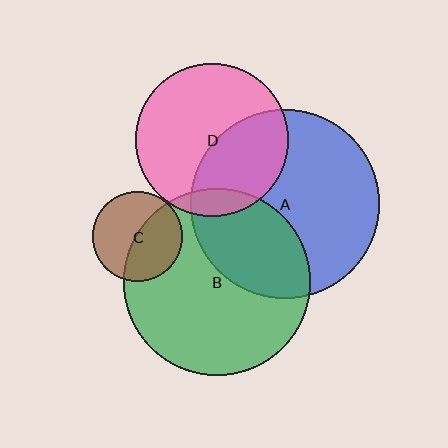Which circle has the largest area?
Circle A (blue).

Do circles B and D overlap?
Yes.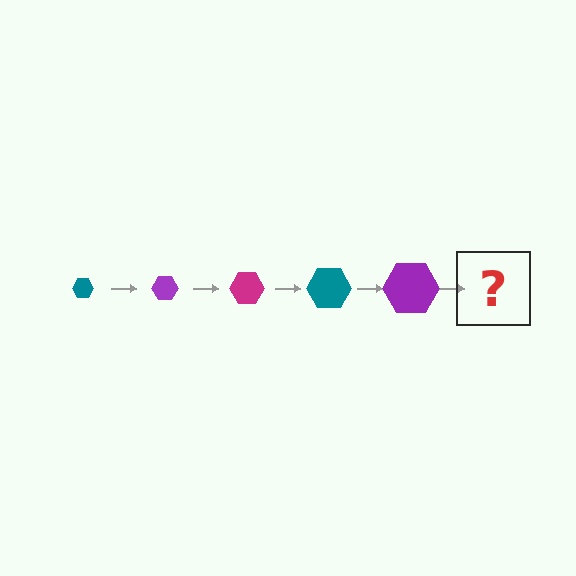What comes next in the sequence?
The next element should be a magenta hexagon, larger than the previous one.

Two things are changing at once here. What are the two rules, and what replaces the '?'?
The two rules are that the hexagon grows larger each step and the color cycles through teal, purple, and magenta. The '?' should be a magenta hexagon, larger than the previous one.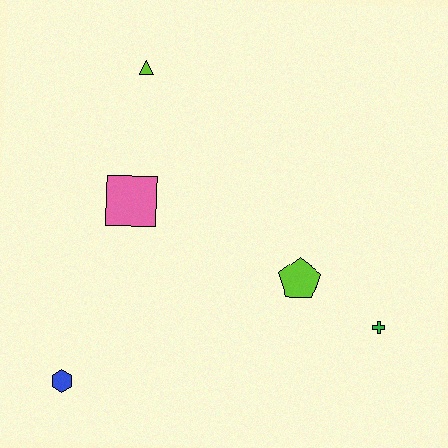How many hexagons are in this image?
There is 1 hexagon.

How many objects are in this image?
There are 5 objects.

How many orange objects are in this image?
There are no orange objects.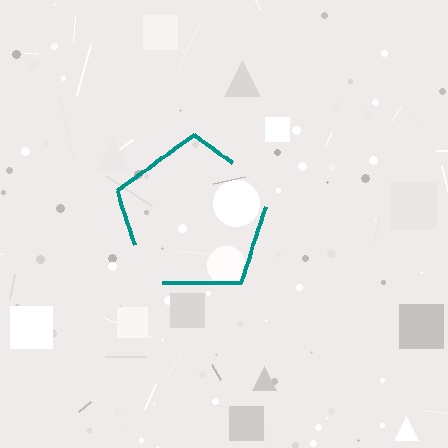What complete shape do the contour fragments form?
The contour fragments form a pentagon.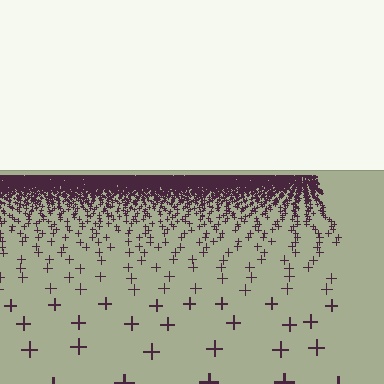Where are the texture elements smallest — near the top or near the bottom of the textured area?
Near the top.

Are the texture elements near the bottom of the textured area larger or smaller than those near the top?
Larger. Near the bottom, elements are closer to the viewer and appear at a bigger on-screen size.